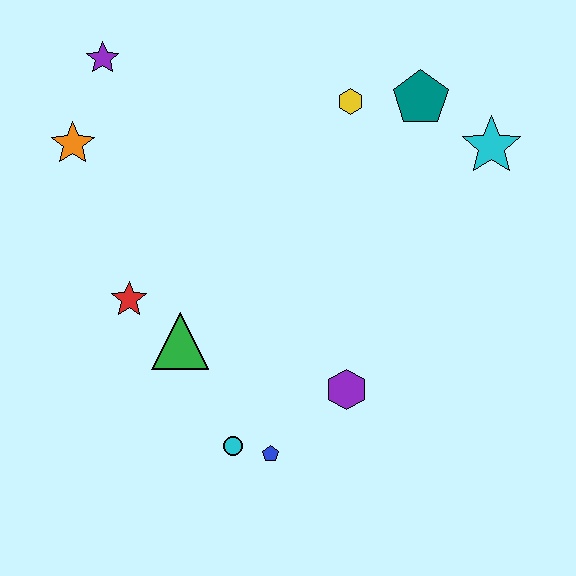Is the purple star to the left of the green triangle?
Yes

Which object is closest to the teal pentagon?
The yellow hexagon is closest to the teal pentagon.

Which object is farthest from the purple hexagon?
The purple star is farthest from the purple hexagon.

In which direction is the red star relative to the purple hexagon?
The red star is to the left of the purple hexagon.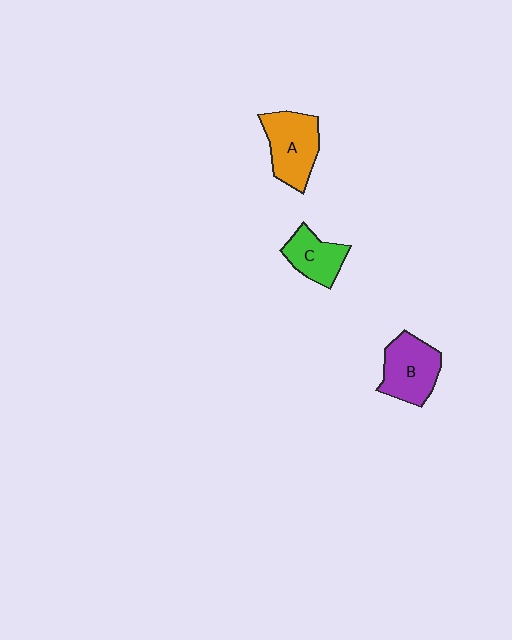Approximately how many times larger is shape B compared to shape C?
Approximately 1.4 times.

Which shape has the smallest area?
Shape C (green).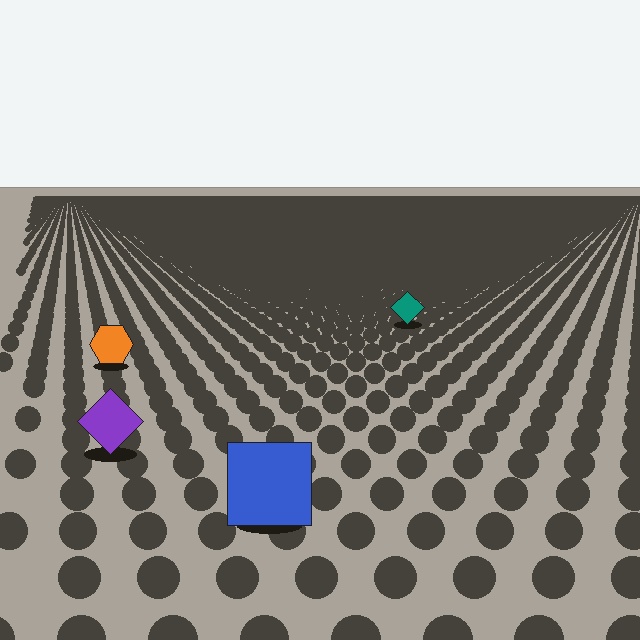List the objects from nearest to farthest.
From nearest to farthest: the blue square, the purple diamond, the orange hexagon, the teal diamond.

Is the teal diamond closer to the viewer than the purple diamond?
No. The purple diamond is closer — you can tell from the texture gradient: the ground texture is coarser near it.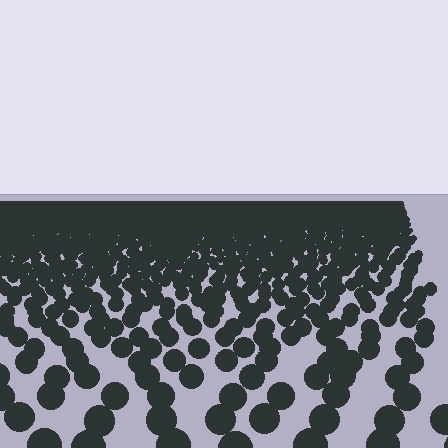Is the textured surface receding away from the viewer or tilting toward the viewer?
The surface is receding away from the viewer. Texture elements get smaller and denser toward the top.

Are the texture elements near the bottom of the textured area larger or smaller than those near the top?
Larger. Near the bottom, elements are closer to the viewer and appear at a bigger on-screen size.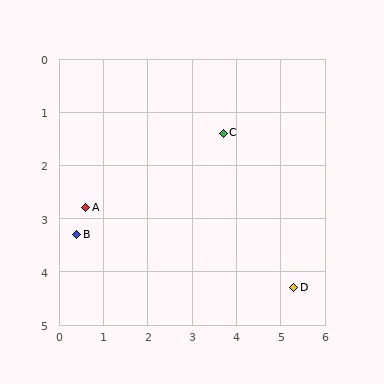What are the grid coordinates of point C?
Point C is at approximately (3.7, 1.4).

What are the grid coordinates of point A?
Point A is at approximately (0.6, 2.8).